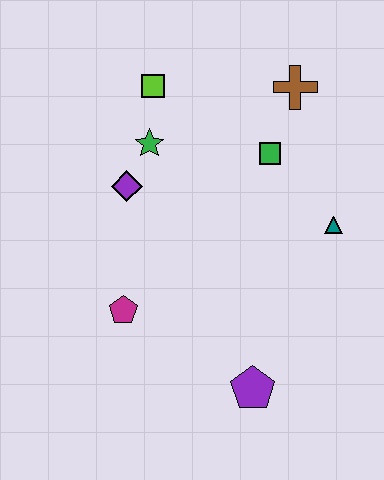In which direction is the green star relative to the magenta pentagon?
The green star is above the magenta pentagon.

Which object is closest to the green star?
The purple diamond is closest to the green star.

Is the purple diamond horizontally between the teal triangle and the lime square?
No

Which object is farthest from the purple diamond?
The purple pentagon is farthest from the purple diamond.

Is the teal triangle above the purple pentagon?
Yes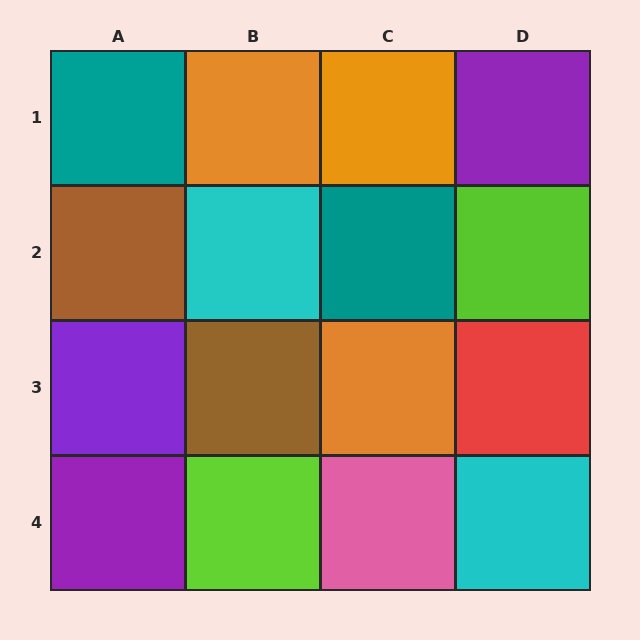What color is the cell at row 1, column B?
Orange.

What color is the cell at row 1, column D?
Purple.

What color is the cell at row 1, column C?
Orange.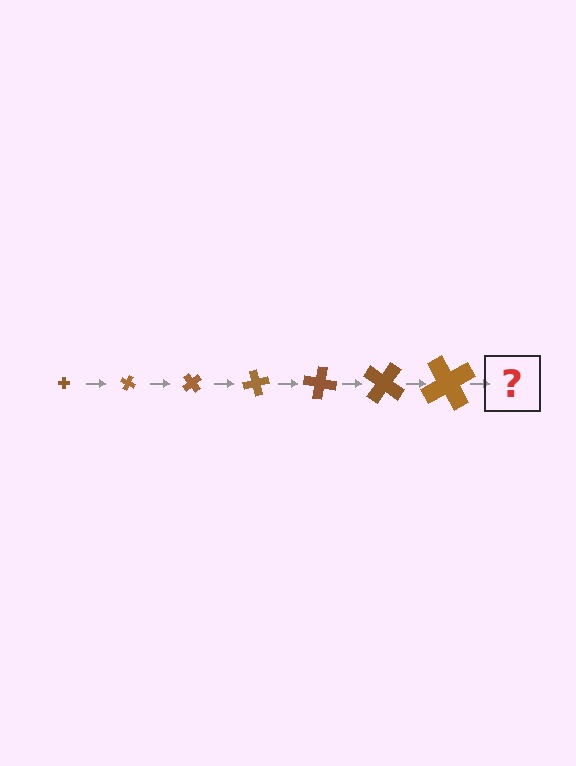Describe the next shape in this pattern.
It should be a cross, larger than the previous one and rotated 175 degrees from the start.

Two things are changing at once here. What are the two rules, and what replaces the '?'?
The two rules are that the cross grows larger each step and it rotates 25 degrees each step. The '?' should be a cross, larger than the previous one and rotated 175 degrees from the start.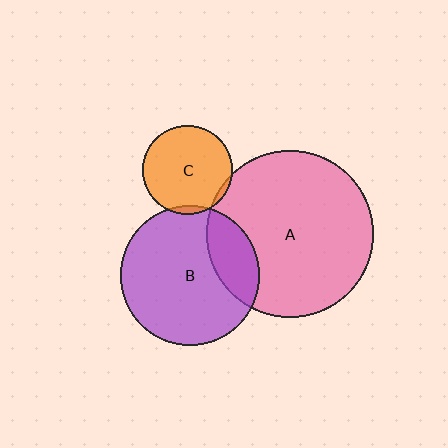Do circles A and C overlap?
Yes.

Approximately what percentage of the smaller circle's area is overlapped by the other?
Approximately 5%.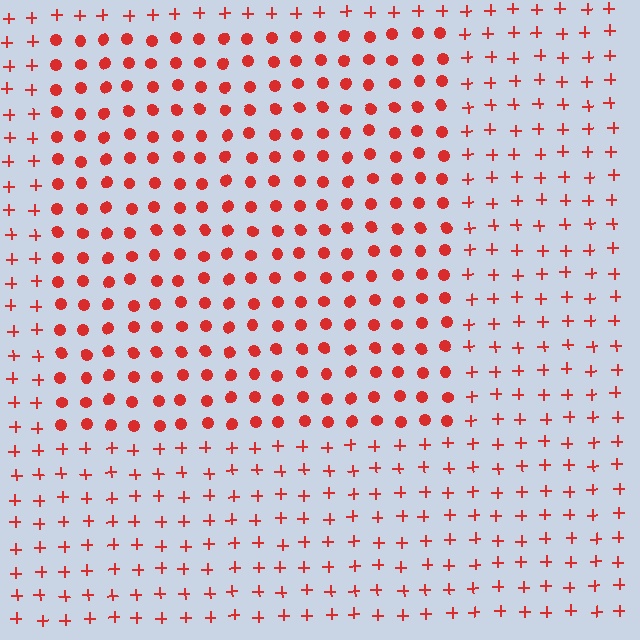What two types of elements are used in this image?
The image uses circles inside the rectangle region and plus signs outside it.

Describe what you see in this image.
The image is filled with small red elements arranged in a uniform grid. A rectangle-shaped region contains circles, while the surrounding area contains plus signs. The boundary is defined purely by the change in element shape.